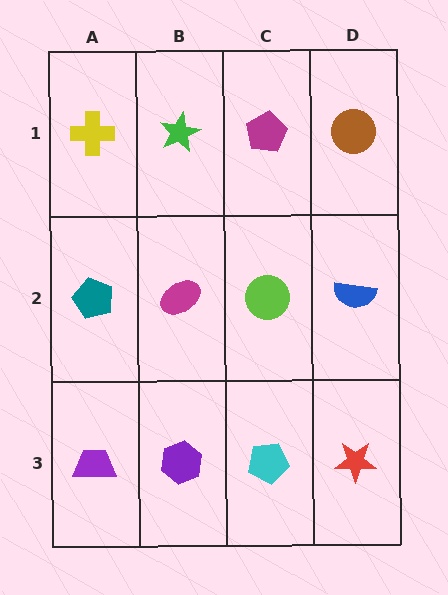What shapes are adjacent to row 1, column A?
A teal pentagon (row 2, column A), a green star (row 1, column B).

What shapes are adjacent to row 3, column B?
A magenta ellipse (row 2, column B), a purple trapezoid (row 3, column A), a cyan pentagon (row 3, column C).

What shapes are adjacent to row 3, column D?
A blue semicircle (row 2, column D), a cyan pentagon (row 3, column C).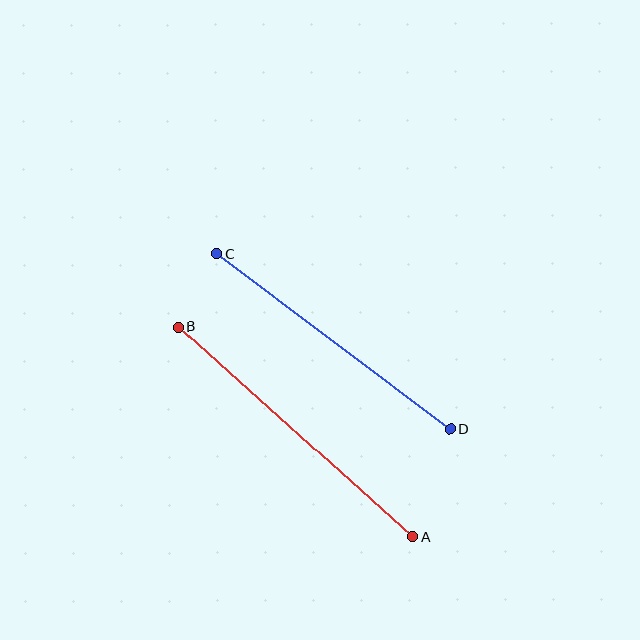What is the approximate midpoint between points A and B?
The midpoint is at approximately (296, 432) pixels.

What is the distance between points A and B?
The distance is approximately 315 pixels.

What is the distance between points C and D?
The distance is approximately 292 pixels.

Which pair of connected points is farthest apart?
Points A and B are farthest apart.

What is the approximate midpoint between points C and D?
The midpoint is at approximately (334, 342) pixels.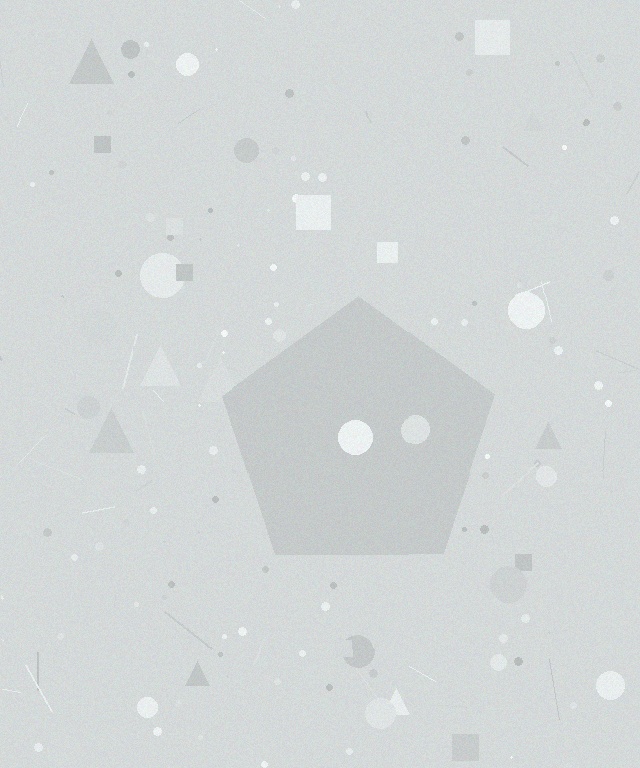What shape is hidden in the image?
A pentagon is hidden in the image.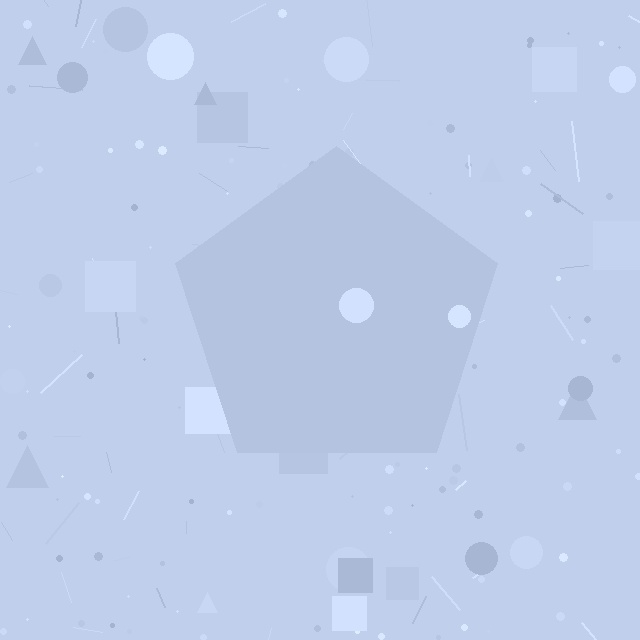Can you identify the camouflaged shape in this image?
The camouflaged shape is a pentagon.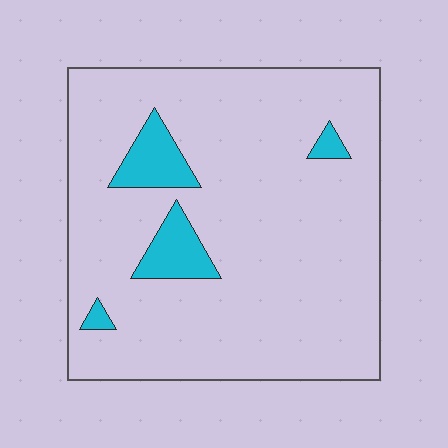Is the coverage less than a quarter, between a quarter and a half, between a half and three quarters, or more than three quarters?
Less than a quarter.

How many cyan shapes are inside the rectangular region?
4.